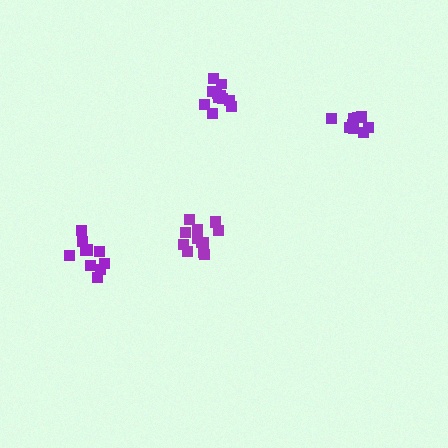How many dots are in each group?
Group 1: 10 dots, Group 2: 14 dots, Group 3: 11 dots, Group 4: 11 dots (46 total).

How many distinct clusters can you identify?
There are 4 distinct clusters.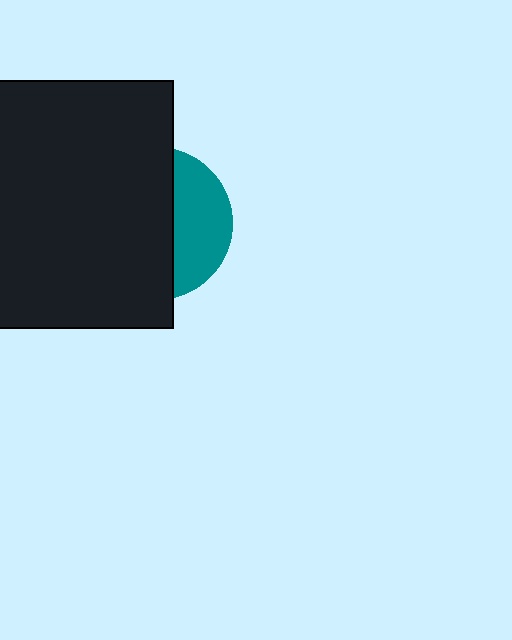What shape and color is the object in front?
The object in front is a black rectangle.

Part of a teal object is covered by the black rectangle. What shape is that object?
It is a circle.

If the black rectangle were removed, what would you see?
You would see the complete teal circle.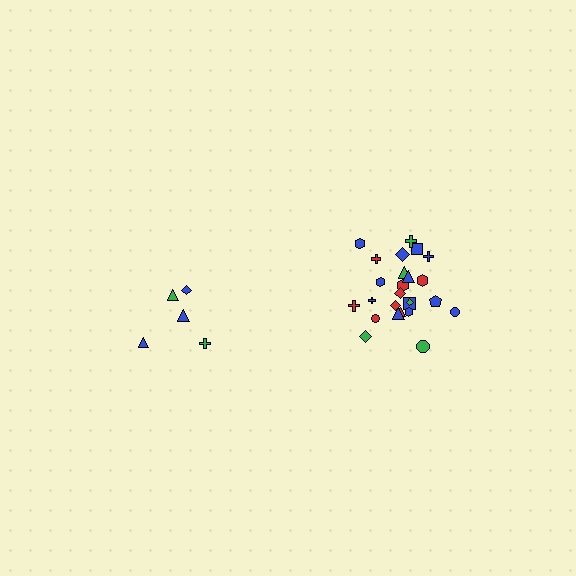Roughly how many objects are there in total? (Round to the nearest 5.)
Roughly 30 objects in total.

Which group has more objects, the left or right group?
The right group.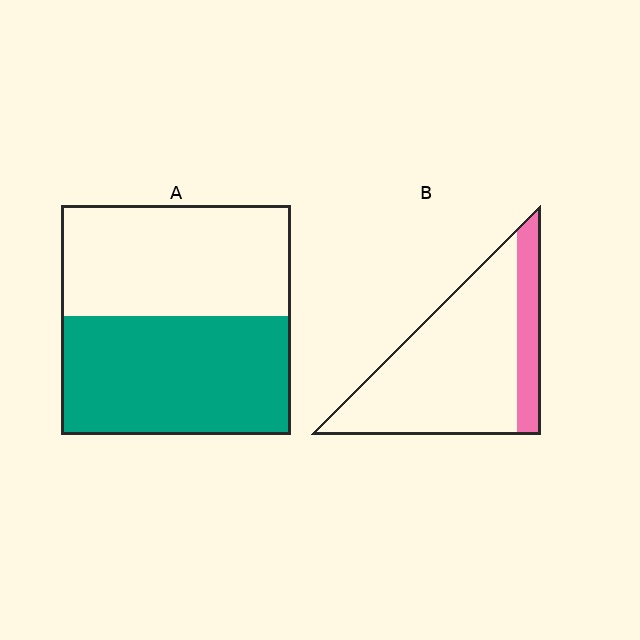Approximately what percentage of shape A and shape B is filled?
A is approximately 50% and B is approximately 20%.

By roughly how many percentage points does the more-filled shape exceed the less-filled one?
By roughly 30 percentage points (A over B).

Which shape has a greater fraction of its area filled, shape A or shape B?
Shape A.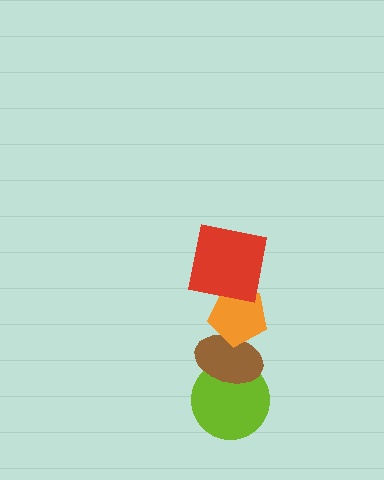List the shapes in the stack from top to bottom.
From top to bottom: the red square, the orange pentagon, the brown ellipse, the lime circle.